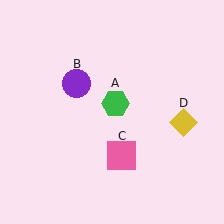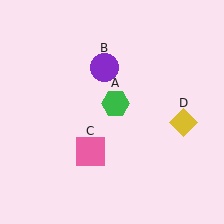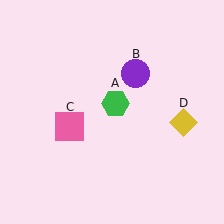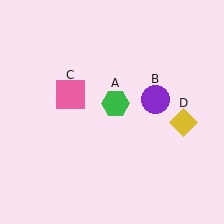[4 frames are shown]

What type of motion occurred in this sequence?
The purple circle (object B), pink square (object C) rotated clockwise around the center of the scene.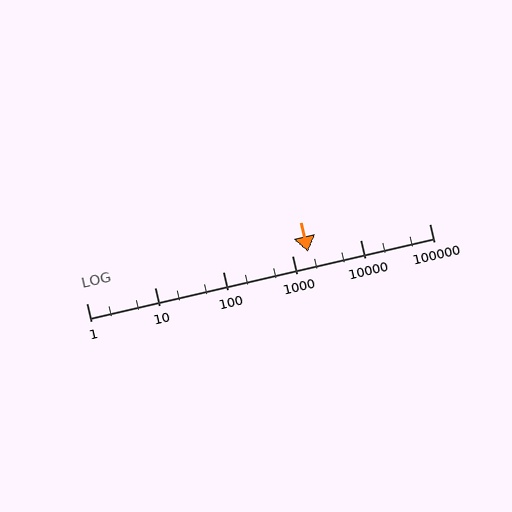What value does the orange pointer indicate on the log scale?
The pointer indicates approximately 1700.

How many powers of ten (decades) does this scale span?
The scale spans 5 decades, from 1 to 100000.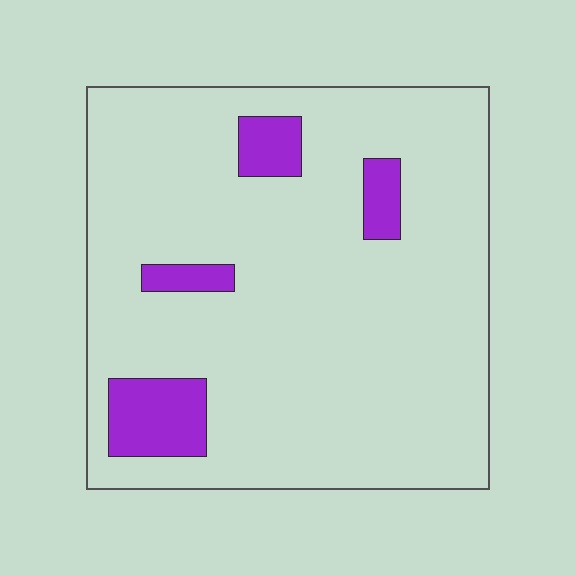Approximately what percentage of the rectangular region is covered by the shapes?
Approximately 10%.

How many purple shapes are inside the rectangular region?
4.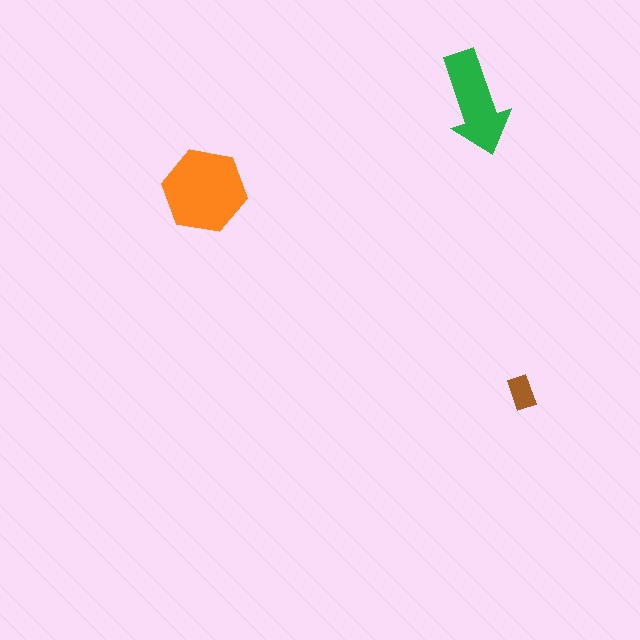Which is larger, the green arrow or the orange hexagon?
The orange hexagon.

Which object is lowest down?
The brown rectangle is bottommost.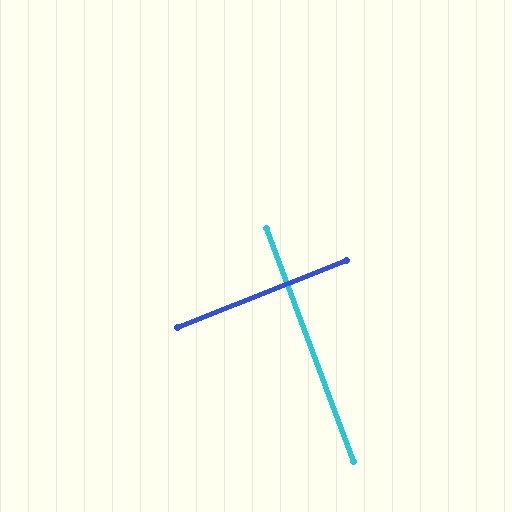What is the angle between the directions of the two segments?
Approximately 89 degrees.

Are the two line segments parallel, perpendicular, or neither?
Perpendicular — they meet at approximately 89°.